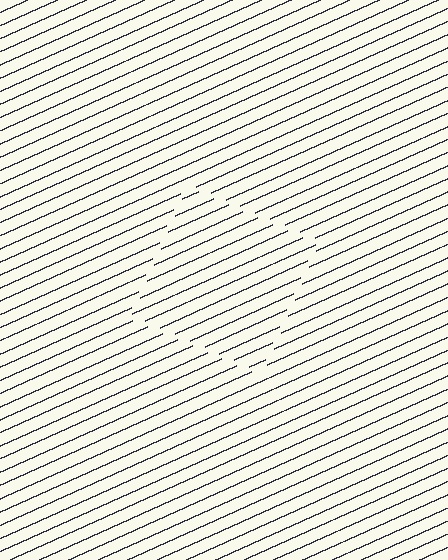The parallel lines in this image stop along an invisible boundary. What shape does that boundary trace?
An illusory square. The interior of the shape contains the same grating, shifted by half a period — the contour is defined by the phase discontinuity where line-ends from the inner and outer gratings abut.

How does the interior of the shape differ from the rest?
The interior of the shape contains the same grating, shifted by half a period — the contour is defined by the phase discontinuity where line-ends from the inner and outer gratings abut.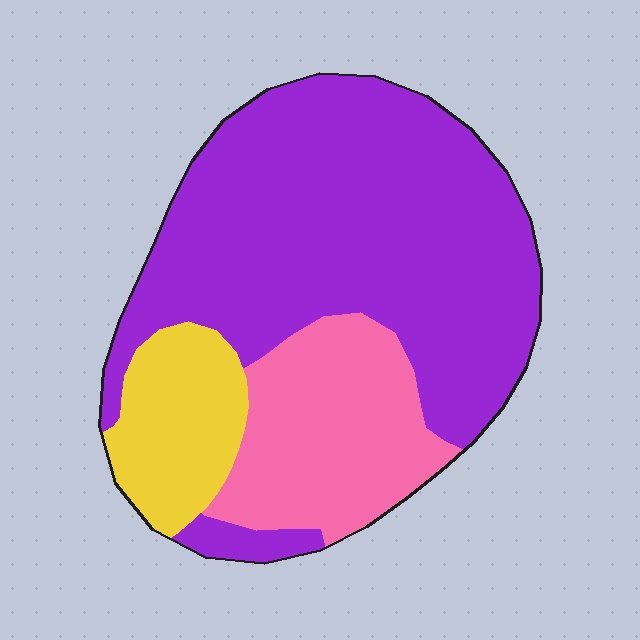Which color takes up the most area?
Purple, at roughly 65%.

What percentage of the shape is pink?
Pink covers about 25% of the shape.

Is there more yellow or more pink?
Pink.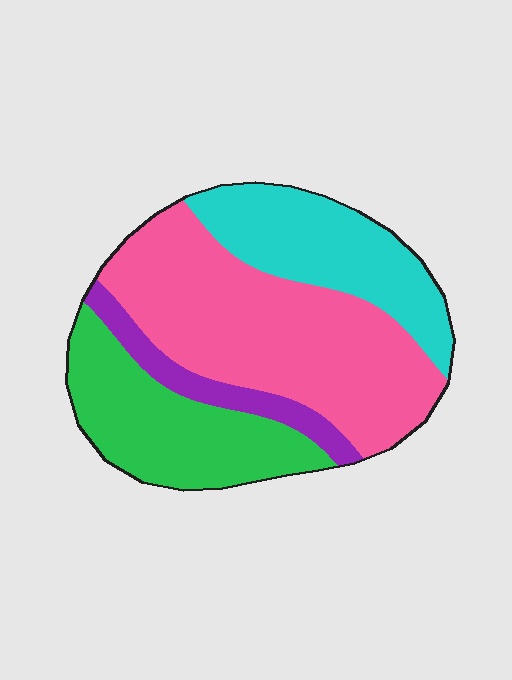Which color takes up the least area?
Purple, at roughly 10%.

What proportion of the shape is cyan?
Cyan takes up about one quarter (1/4) of the shape.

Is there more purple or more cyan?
Cyan.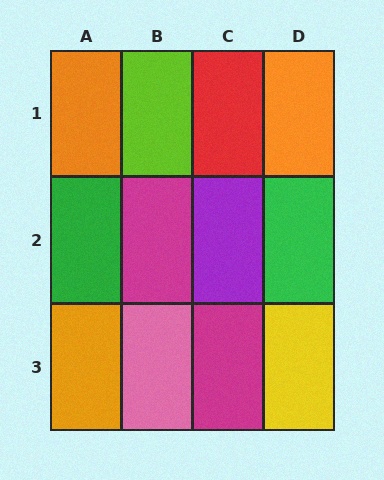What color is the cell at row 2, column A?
Green.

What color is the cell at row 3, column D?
Yellow.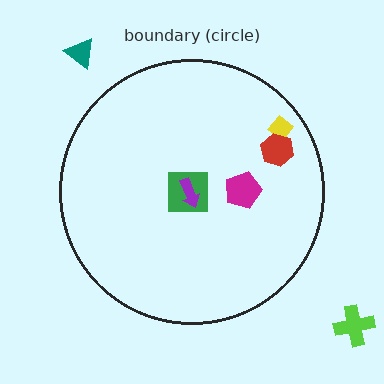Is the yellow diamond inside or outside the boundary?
Inside.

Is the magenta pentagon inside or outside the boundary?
Inside.